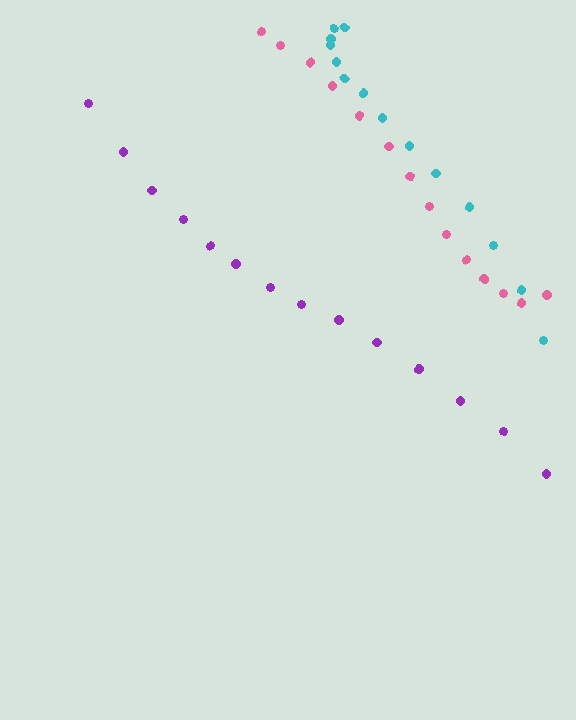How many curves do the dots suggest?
There are 3 distinct paths.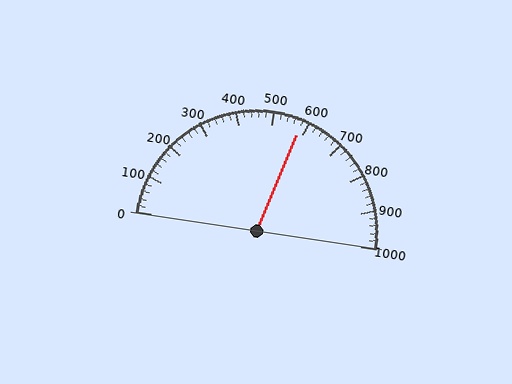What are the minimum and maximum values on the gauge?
The gauge ranges from 0 to 1000.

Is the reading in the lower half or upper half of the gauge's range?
The reading is in the upper half of the range (0 to 1000).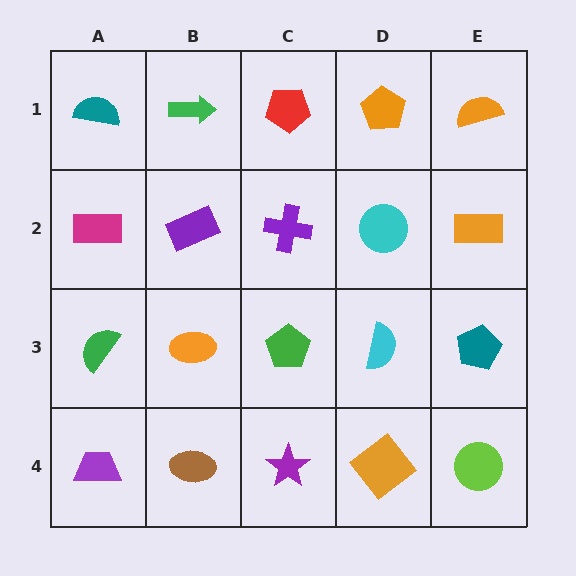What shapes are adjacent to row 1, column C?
A purple cross (row 2, column C), a green arrow (row 1, column B), an orange pentagon (row 1, column D).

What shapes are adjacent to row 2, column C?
A red pentagon (row 1, column C), a green pentagon (row 3, column C), a purple rectangle (row 2, column B), a cyan circle (row 2, column D).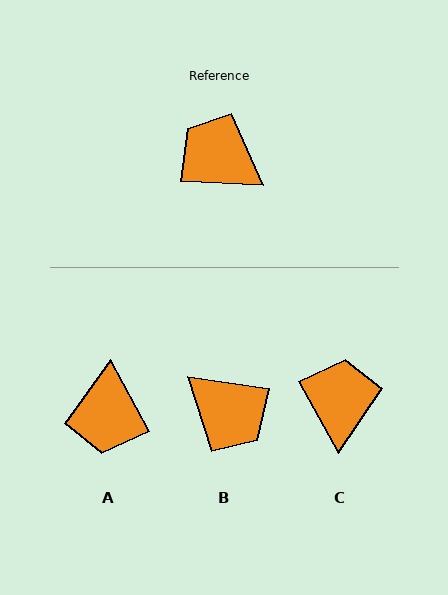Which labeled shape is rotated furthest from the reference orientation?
B, about 174 degrees away.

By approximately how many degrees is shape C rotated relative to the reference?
Approximately 58 degrees clockwise.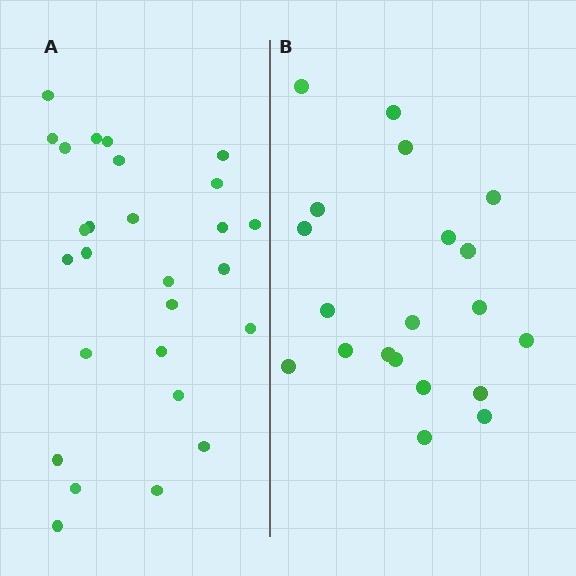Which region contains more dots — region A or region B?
Region A (the left region) has more dots.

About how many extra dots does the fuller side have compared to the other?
Region A has roughly 8 or so more dots than region B.